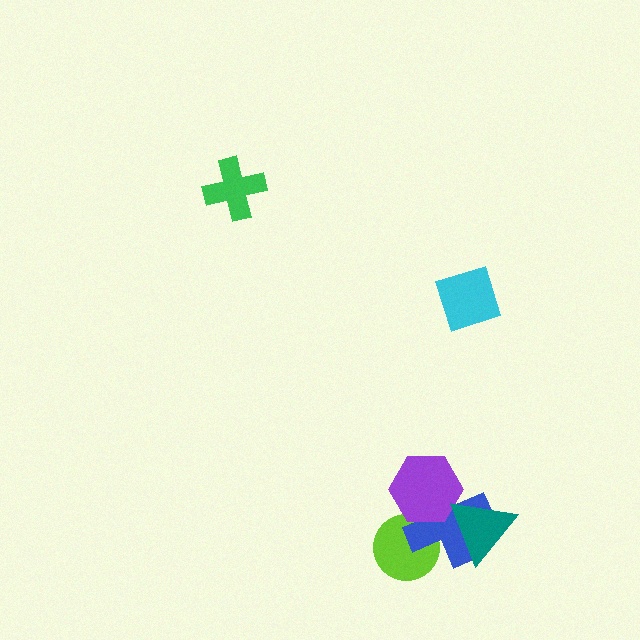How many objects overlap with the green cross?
0 objects overlap with the green cross.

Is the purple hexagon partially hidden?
Yes, it is partially covered by another shape.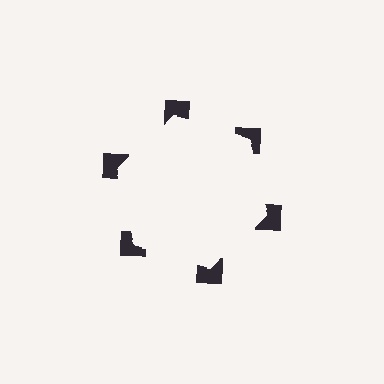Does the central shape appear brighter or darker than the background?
It typically appears slightly brighter than the background, even though no actual brightness change is drawn.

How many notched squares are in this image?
There are 6 — one at each vertex of the illusory hexagon.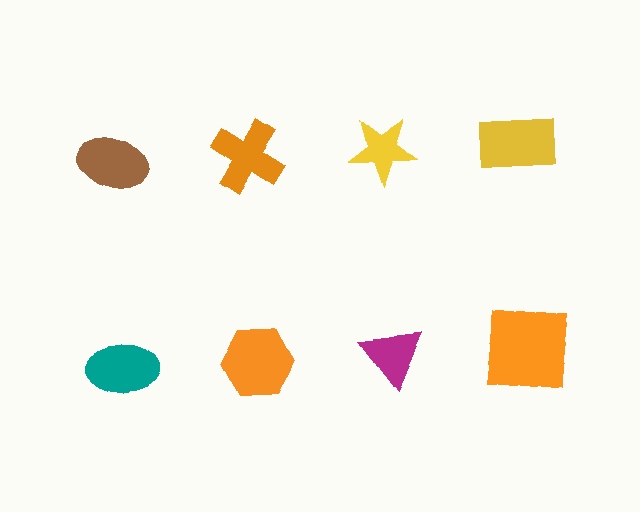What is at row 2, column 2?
An orange hexagon.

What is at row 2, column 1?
A teal ellipse.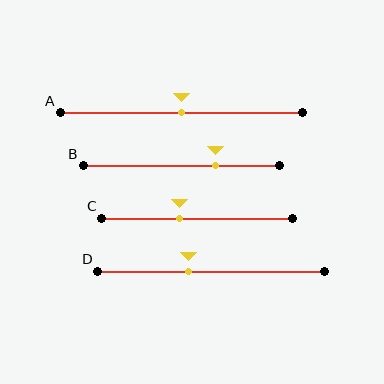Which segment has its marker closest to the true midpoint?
Segment A has its marker closest to the true midpoint.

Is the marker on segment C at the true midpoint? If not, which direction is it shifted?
No, the marker on segment C is shifted to the left by about 10% of the segment length.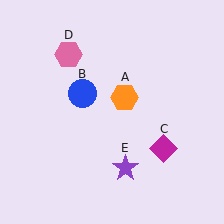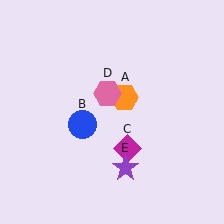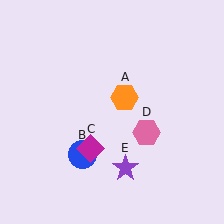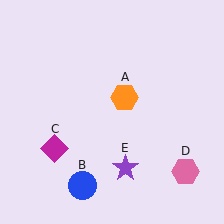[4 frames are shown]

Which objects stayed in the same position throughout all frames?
Orange hexagon (object A) and purple star (object E) remained stationary.